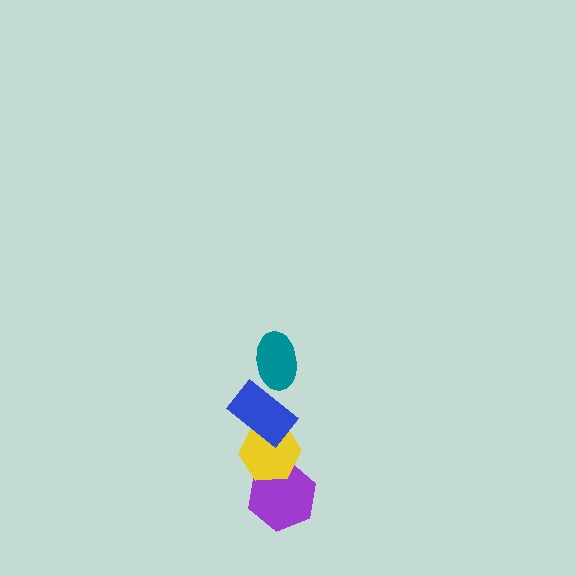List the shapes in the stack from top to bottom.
From top to bottom: the teal ellipse, the blue rectangle, the yellow hexagon, the purple hexagon.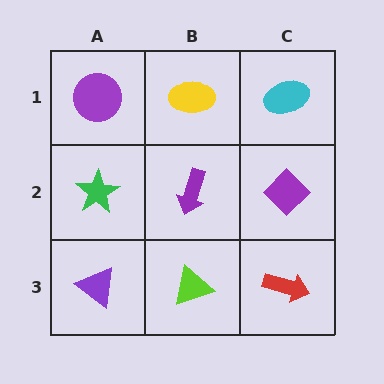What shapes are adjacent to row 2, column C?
A cyan ellipse (row 1, column C), a red arrow (row 3, column C), a purple arrow (row 2, column B).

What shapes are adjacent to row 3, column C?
A purple diamond (row 2, column C), a lime triangle (row 3, column B).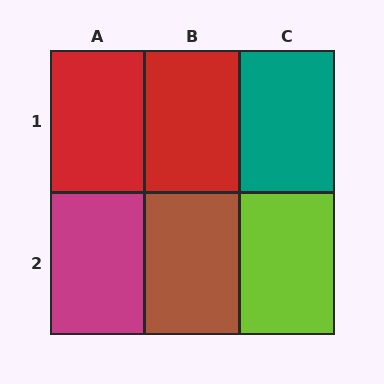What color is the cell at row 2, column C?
Lime.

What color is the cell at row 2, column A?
Magenta.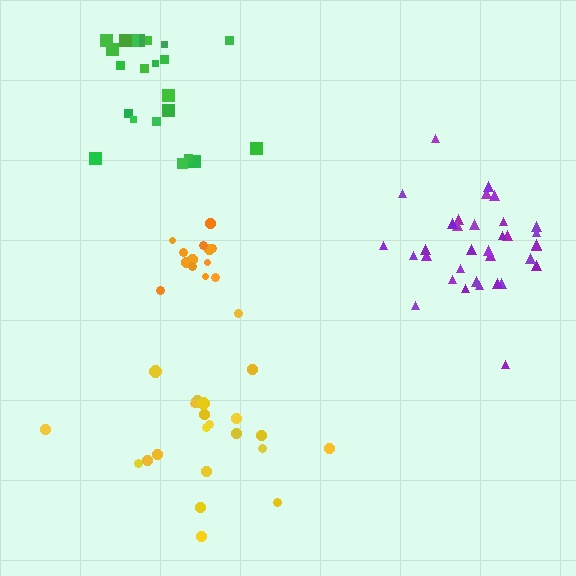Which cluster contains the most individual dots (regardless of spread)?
Purple (34).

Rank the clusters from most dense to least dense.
orange, purple, yellow, green.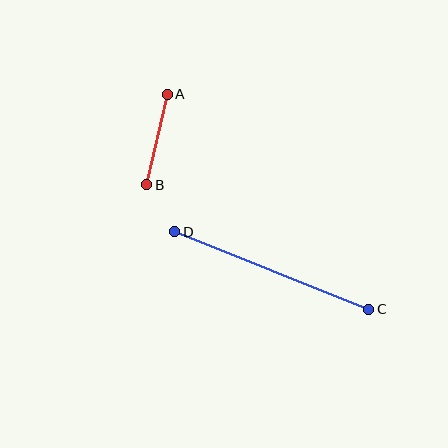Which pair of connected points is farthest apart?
Points C and D are farthest apart.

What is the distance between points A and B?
The distance is approximately 92 pixels.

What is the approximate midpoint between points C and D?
The midpoint is at approximately (272, 270) pixels.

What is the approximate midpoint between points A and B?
The midpoint is at approximately (157, 140) pixels.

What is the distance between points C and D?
The distance is approximately 209 pixels.